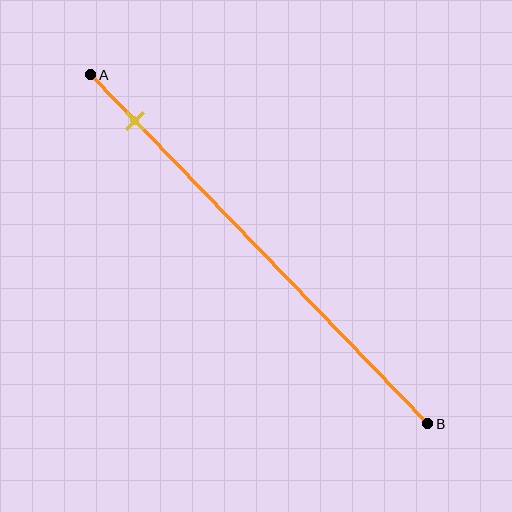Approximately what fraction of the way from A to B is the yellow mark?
The yellow mark is approximately 15% of the way from A to B.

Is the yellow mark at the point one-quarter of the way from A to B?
No, the mark is at about 15% from A, not at the 25% one-quarter point.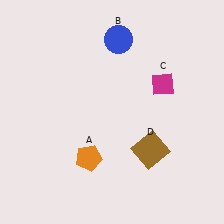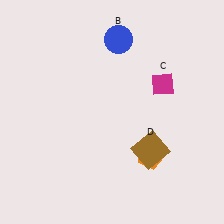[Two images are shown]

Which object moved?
The orange pentagon (A) moved right.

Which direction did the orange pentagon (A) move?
The orange pentagon (A) moved right.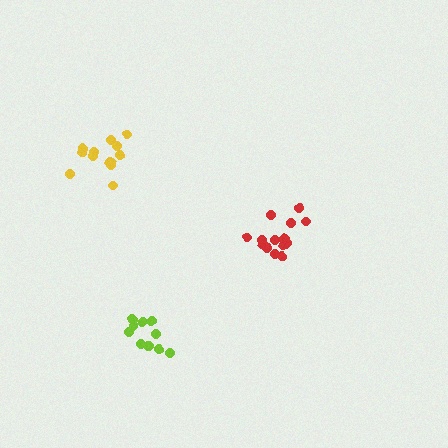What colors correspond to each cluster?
The clusters are colored: red, yellow, lime.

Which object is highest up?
The yellow cluster is topmost.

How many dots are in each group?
Group 1: 16 dots, Group 2: 13 dots, Group 3: 12 dots (41 total).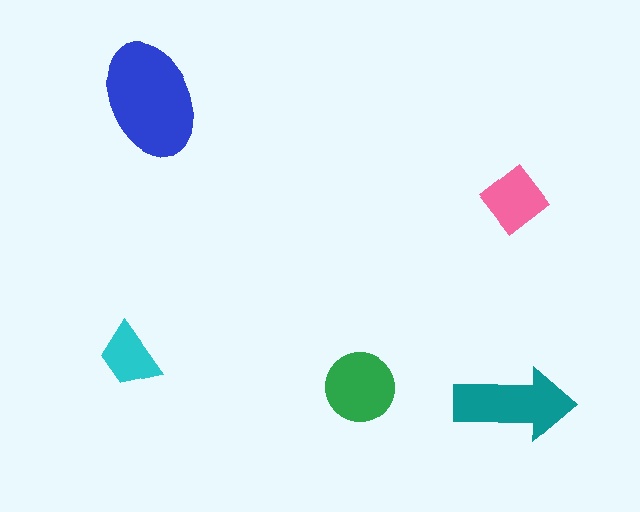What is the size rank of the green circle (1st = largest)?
3rd.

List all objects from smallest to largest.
The cyan trapezoid, the pink diamond, the green circle, the teal arrow, the blue ellipse.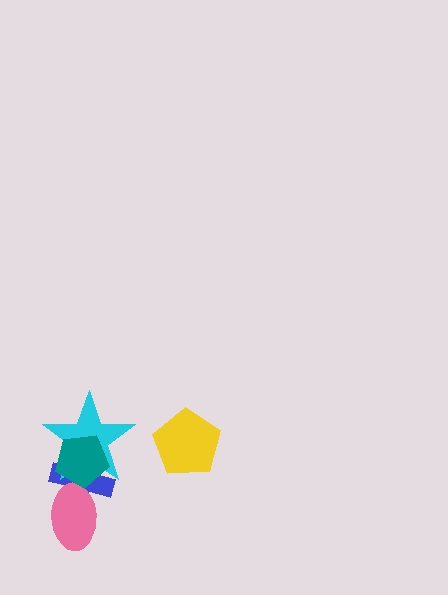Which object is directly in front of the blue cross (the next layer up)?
The cyan star is directly in front of the blue cross.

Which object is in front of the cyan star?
The teal pentagon is in front of the cyan star.